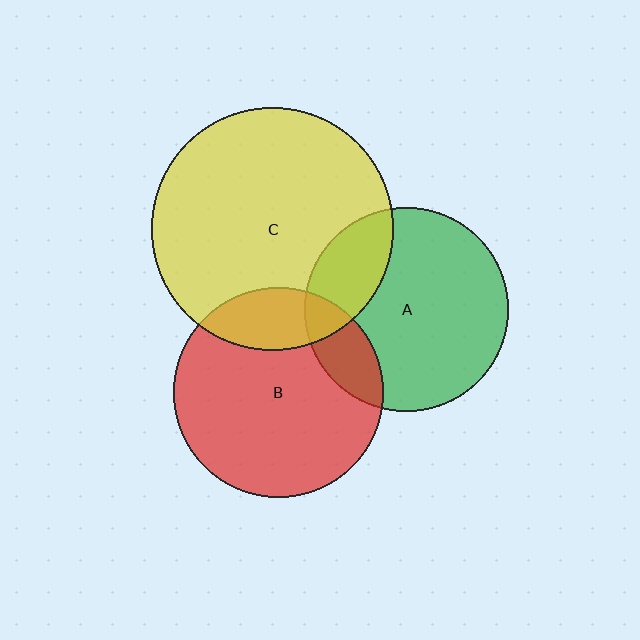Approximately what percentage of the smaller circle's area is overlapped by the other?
Approximately 15%.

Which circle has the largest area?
Circle C (yellow).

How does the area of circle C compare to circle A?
Approximately 1.4 times.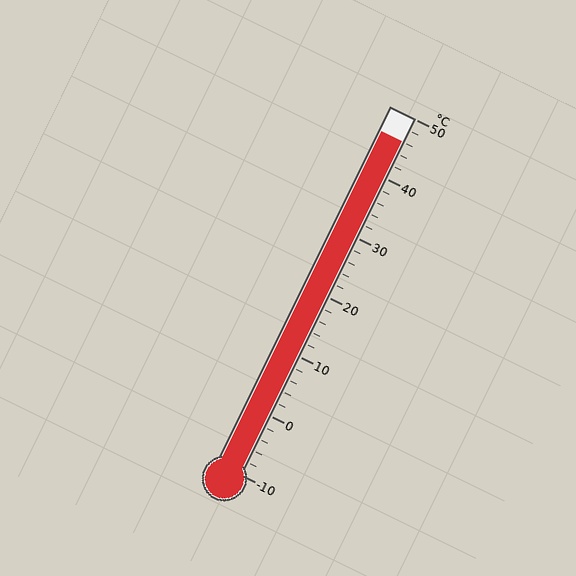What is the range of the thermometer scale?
The thermometer scale ranges from -10°C to 50°C.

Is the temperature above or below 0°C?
The temperature is above 0°C.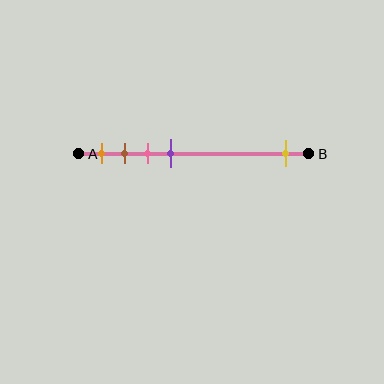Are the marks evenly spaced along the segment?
No, the marks are not evenly spaced.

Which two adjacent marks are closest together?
The brown and pink marks are the closest adjacent pair.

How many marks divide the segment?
There are 5 marks dividing the segment.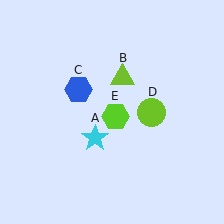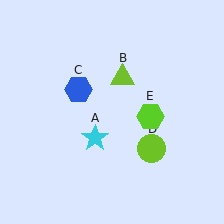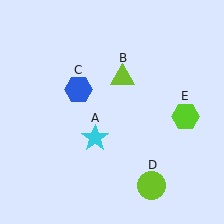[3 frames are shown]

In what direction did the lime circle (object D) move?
The lime circle (object D) moved down.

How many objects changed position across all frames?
2 objects changed position: lime circle (object D), lime hexagon (object E).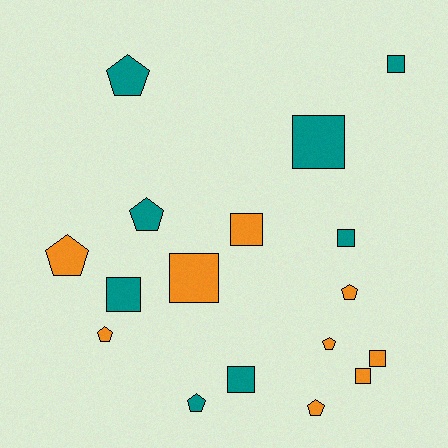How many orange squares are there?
There are 4 orange squares.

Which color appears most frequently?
Orange, with 9 objects.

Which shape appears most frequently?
Square, with 9 objects.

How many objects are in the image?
There are 17 objects.